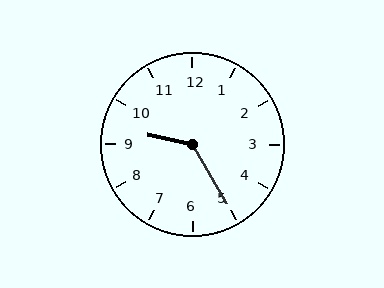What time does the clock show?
9:25.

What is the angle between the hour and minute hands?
Approximately 132 degrees.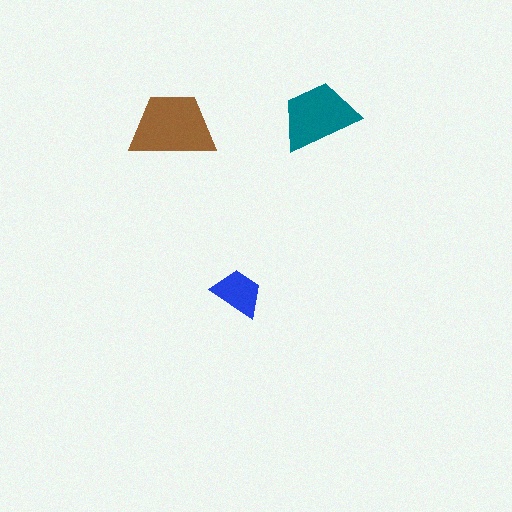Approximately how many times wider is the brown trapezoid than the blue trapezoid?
About 1.5 times wider.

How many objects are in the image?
There are 3 objects in the image.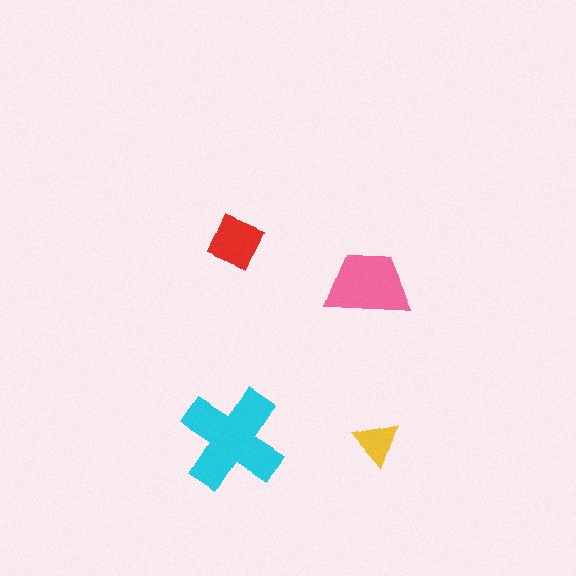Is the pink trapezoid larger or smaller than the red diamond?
Larger.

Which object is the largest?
The cyan cross.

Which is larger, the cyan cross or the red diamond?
The cyan cross.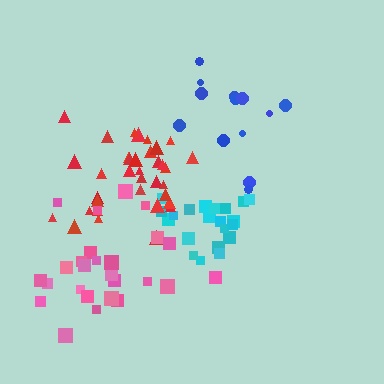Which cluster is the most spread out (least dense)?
Blue.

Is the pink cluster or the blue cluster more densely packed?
Pink.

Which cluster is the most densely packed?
Cyan.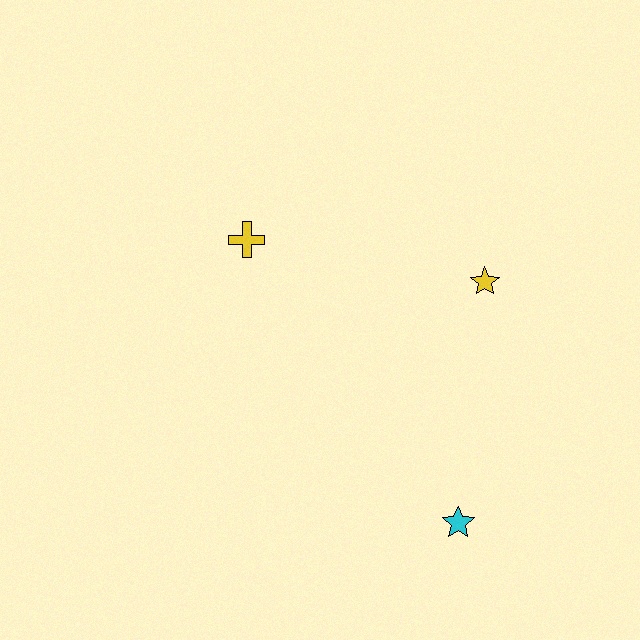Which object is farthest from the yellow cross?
The cyan star is farthest from the yellow cross.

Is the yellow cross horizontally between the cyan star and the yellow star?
No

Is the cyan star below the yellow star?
Yes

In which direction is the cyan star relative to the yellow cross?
The cyan star is below the yellow cross.